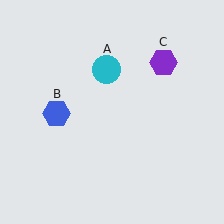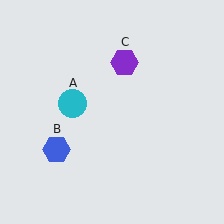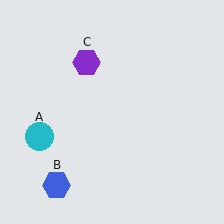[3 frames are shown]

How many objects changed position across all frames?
3 objects changed position: cyan circle (object A), blue hexagon (object B), purple hexagon (object C).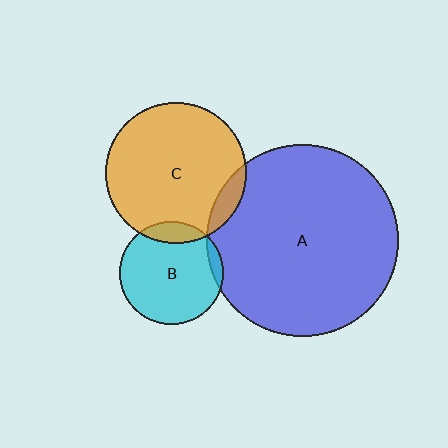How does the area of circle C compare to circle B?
Approximately 1.9 times.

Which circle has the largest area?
Circle A (blue).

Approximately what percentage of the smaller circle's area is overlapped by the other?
Approximately 10%.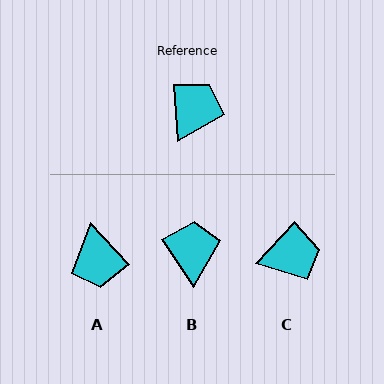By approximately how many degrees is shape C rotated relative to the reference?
Approximately 48 degrees clockwise.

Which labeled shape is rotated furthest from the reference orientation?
A, about 141 degrees away.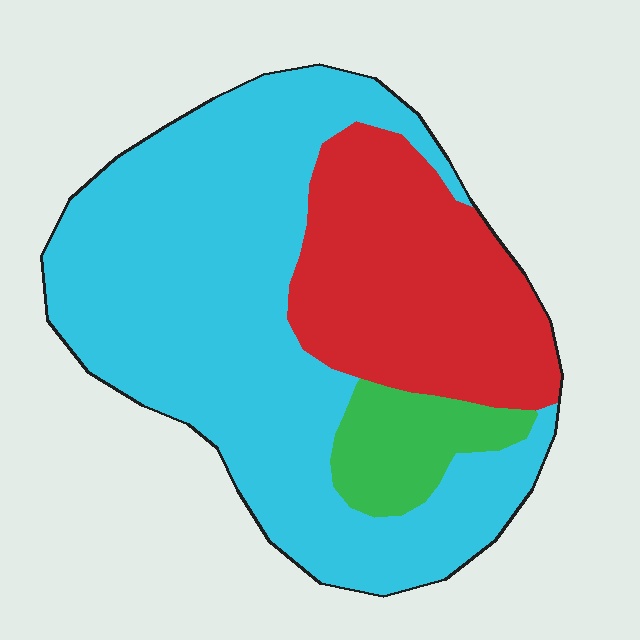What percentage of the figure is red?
Red takes up about one quarter (1/4) of the figure.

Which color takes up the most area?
Cyan, at roughly 60%.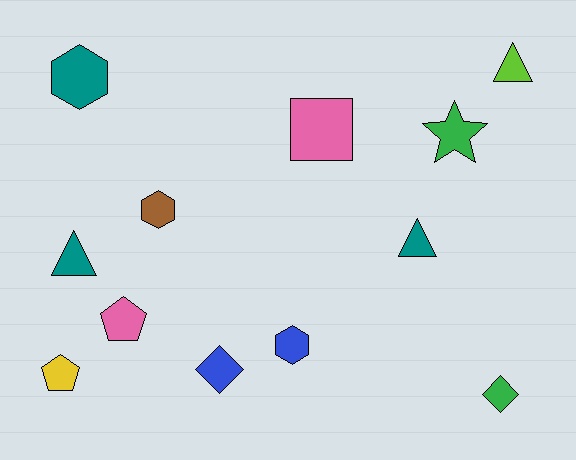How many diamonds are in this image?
There are 2 diamonds.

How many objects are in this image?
There are 12 objects.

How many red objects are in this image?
There are no red objects.